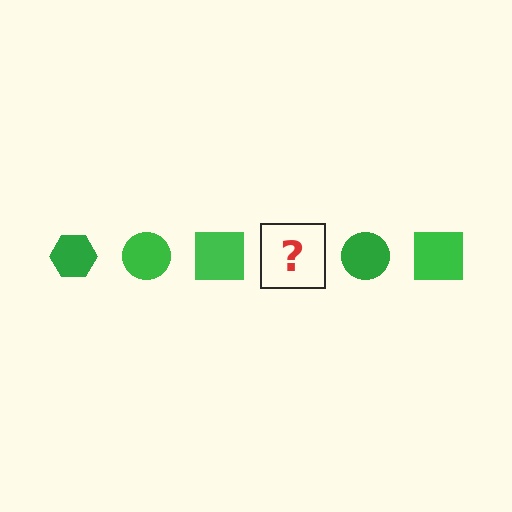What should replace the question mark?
The question mark should be replaced with a green hexagon.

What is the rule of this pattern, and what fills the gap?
The rule is that the pattern cycles through hexagon, circle, square shapes in green. The gap should be filled with a green hexagon.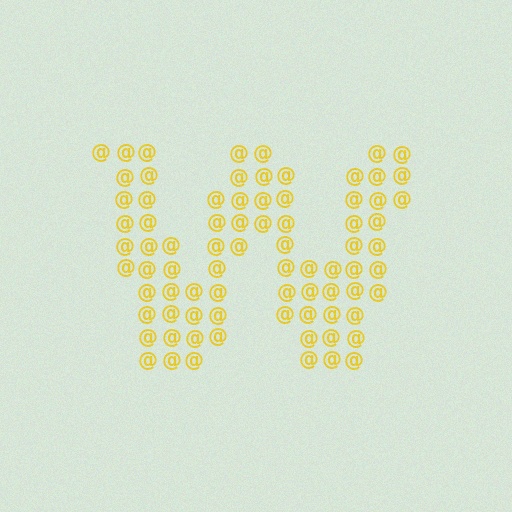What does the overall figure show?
The overall figure shows the letter W.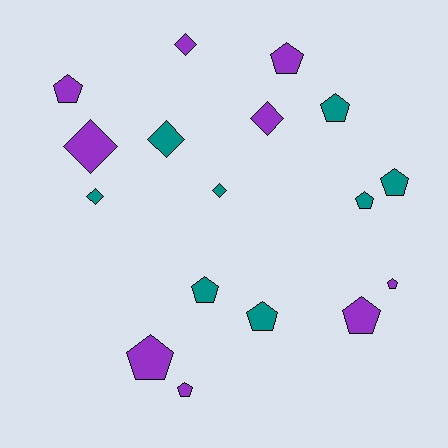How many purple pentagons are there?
There are 6 purple pentagons.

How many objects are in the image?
There are 17 objects.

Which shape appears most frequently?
Pentagon, with 11 objects.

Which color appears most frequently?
Purple, with 9 objects.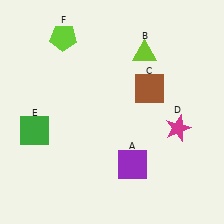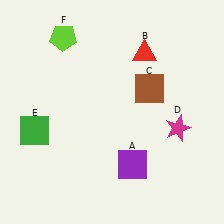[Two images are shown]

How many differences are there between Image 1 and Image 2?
There is 1 difference between the two images.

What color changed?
The triangle (B) changed from lime in Image 1 to red in Image 2.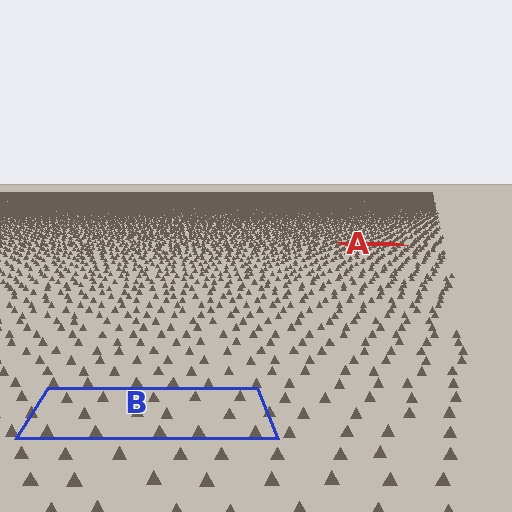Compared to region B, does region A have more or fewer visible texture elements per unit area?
Region A has more texture elements per unit area — they are packed more densely because it is farther away.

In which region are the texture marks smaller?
The texture marks are smaller in region A, because it is farther away.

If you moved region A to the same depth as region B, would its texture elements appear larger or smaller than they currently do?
They would appear larger. At a closer depth, the same texture elements are projected at a bigger on-screen size.